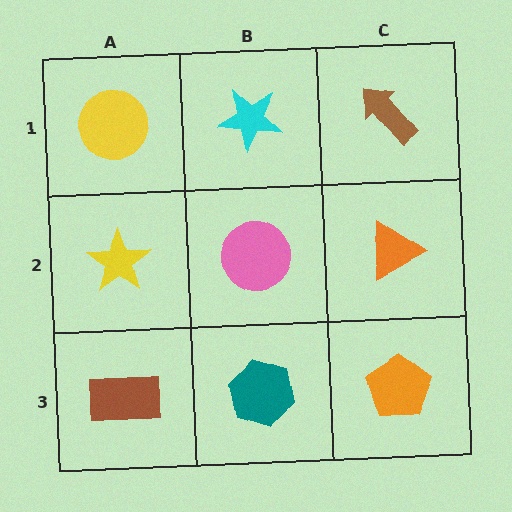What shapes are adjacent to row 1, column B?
A pink circle (row 2, column B), a yellow circle (row 1, column A), a brown arrow (row 1, column C).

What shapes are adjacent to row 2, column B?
A cyan star (row 1, column B), a teal hexagon (row 3, column B), a yellow star (row 2, column A), an orange triangle (row 2, column C).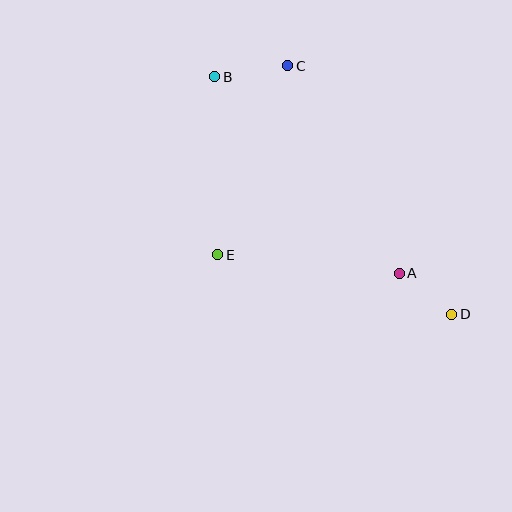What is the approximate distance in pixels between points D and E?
The distance between D and E is approximately 241 pixels.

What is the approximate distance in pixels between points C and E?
The distance between C and E is approximately 201 pixels.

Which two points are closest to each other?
Points A and D are closest to each other.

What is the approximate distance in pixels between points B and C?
The distance between B and C is approximately 74 pixels.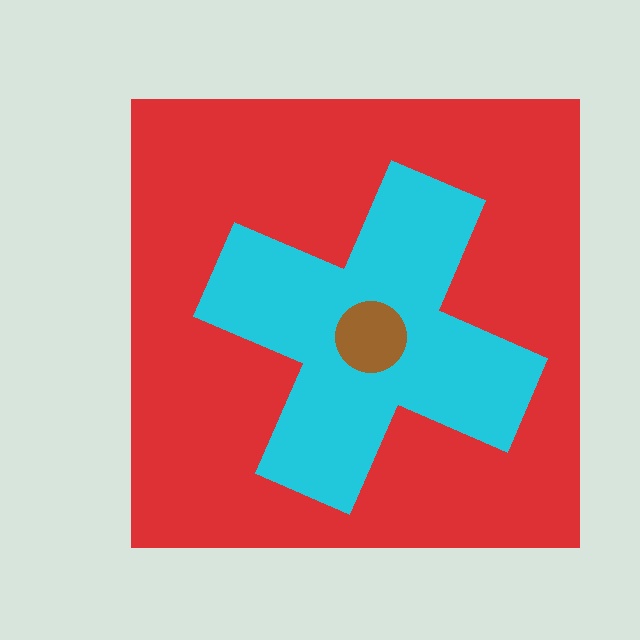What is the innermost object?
The brown circle.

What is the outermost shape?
The red square.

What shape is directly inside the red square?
The cyan cross.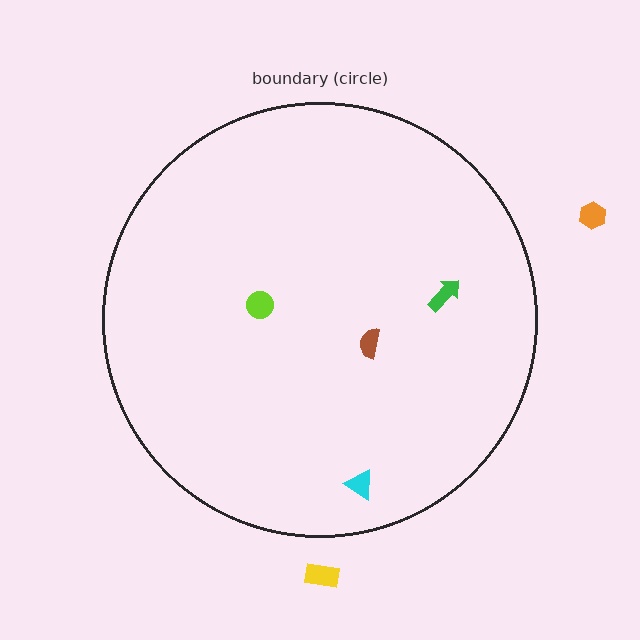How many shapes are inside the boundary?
4 inside, 2 outside.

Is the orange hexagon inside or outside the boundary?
Outside.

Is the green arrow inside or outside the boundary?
Inside.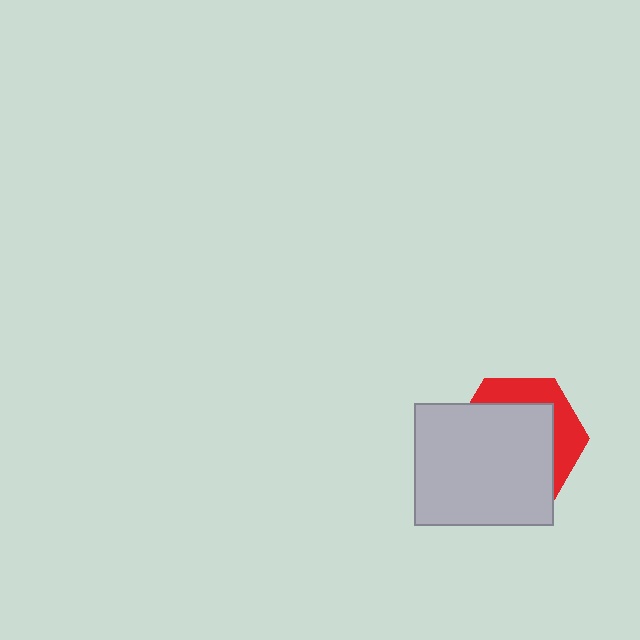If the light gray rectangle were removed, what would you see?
You would see the complete red hexagon.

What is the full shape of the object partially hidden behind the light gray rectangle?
The partially hidden object is a red hexagon.